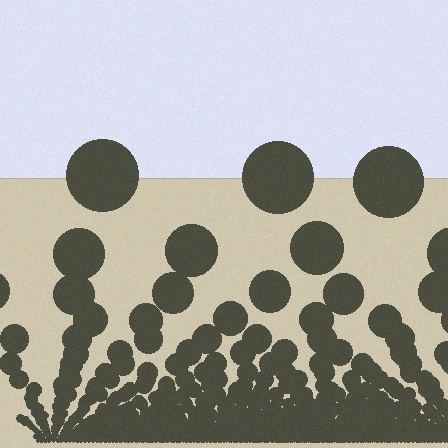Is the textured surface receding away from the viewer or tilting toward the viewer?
The surface appears to tilt toward the viewer. Texture elements get larger and sparser toward the top.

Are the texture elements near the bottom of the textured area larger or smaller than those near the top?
Smaller. The gradient is inverted — elements near the bottom are smaller and denser.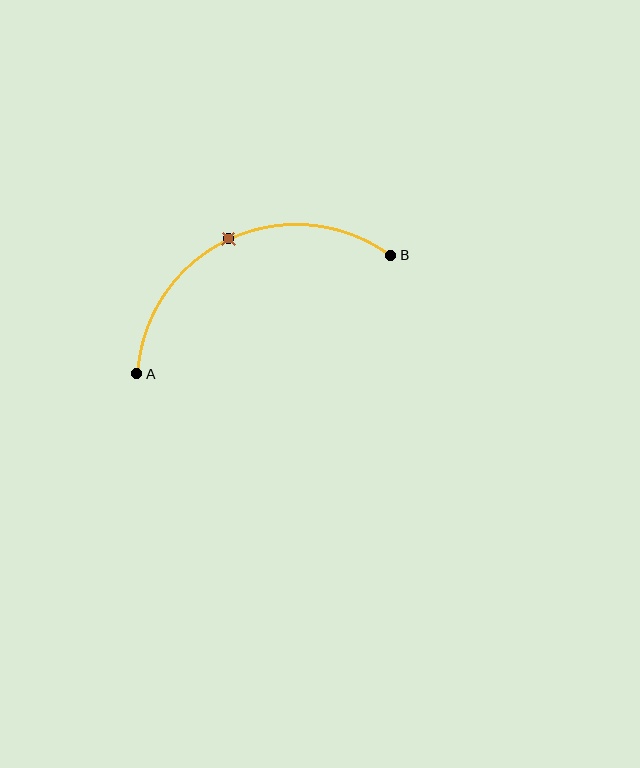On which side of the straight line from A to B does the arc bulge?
The arc bulges above the straight line connecting A and B.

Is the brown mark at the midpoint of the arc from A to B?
Yes. The brown mark lies on the arc at equal arc-length from both A and B — it is the arc midpoint.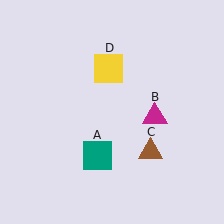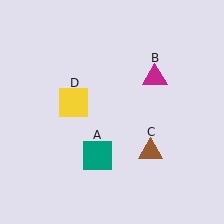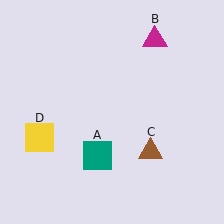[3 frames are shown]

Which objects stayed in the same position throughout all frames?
Teal square (object A) and brown triangle (object C) remained stationary.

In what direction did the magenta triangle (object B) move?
The magenta triangle (object B) moved up.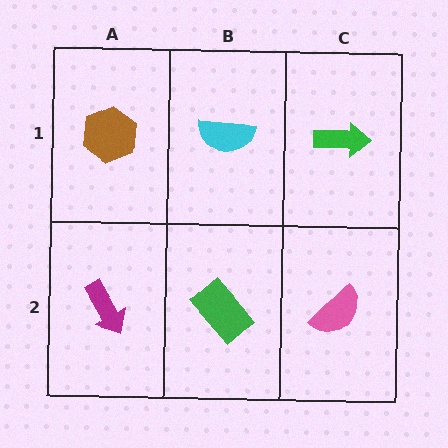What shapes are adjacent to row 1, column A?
A magenta arrow (row 2, column A), a cyan semicircle (row 1, column B).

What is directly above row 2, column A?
A brown hexagon.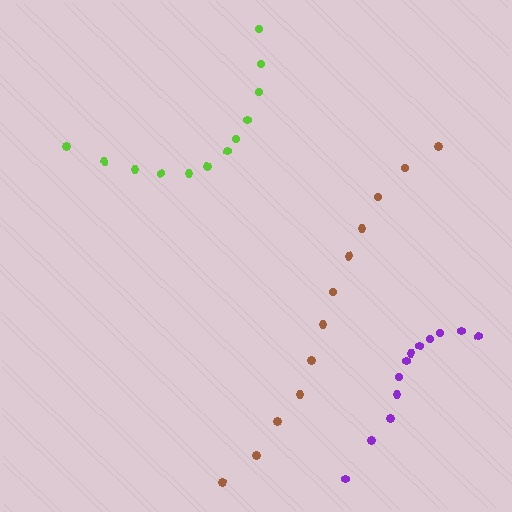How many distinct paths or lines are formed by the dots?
There are 3 distinct paths.